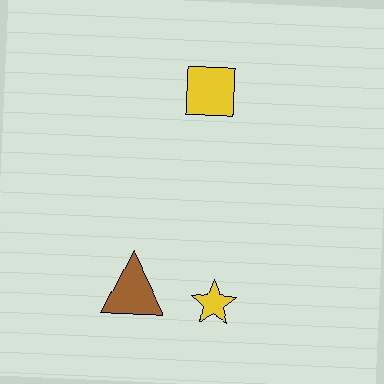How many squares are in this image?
There is 1 square.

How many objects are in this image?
There are 3 objects.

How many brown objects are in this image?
There is 1 brown object.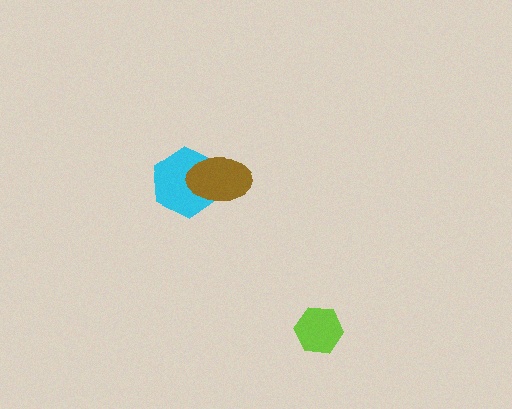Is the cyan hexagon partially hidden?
Yes, it is partially covered by another shape.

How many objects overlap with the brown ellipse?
1 object overlaps with the brown ellipse.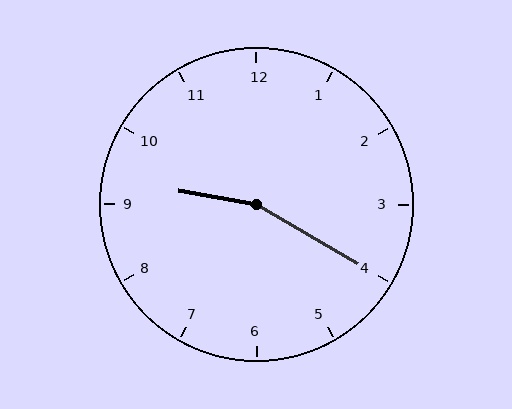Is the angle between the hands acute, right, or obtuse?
It is obtuse.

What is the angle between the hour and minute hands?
Approximately 160 degrees.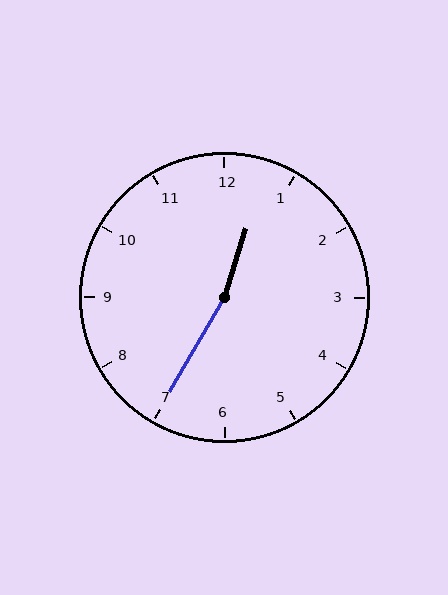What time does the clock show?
12:35.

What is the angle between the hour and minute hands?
Approximately 168 degrees.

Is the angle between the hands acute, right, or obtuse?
It is obtuse.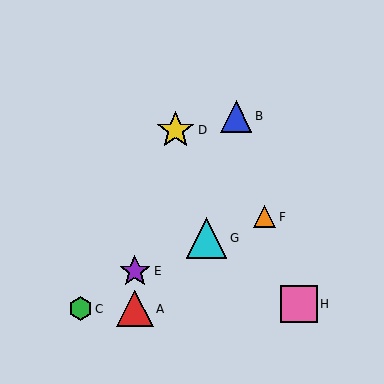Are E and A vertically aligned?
Yes, both are at x≈135.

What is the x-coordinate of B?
Object B is at x≈236.